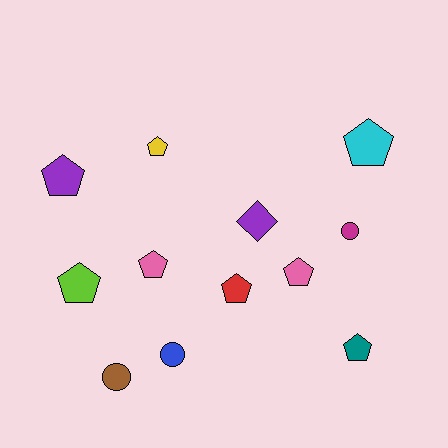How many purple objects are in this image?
There are 2 purple objects.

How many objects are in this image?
There are 12 objects.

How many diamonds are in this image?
There is 1 diamond.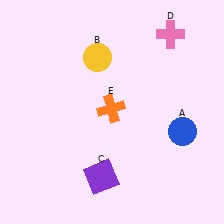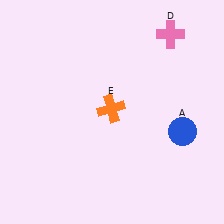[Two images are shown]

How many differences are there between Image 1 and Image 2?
There are 2 differences between the two images.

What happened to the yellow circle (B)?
The yellow circle (B) was removed in Image 2. It was in the top-left area of Image 1.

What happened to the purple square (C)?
The purple square (C) was removed in Image 2. It was in the bottom-left area of Image 1.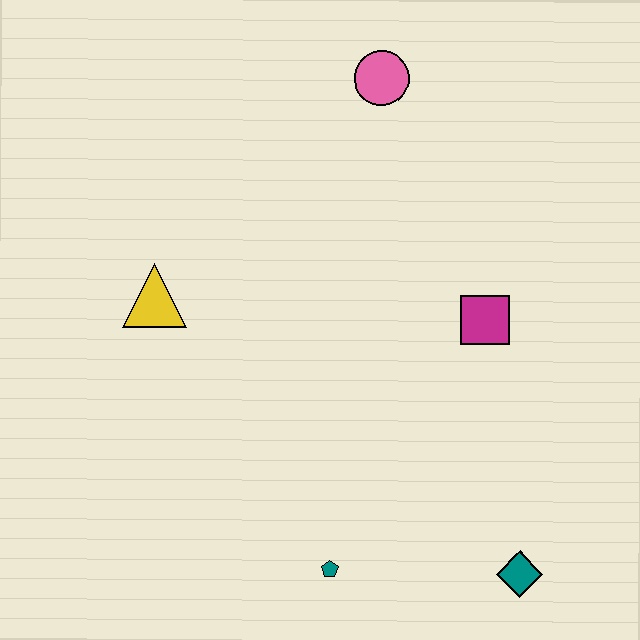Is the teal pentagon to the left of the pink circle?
Yes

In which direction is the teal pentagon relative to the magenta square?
The teal pentagon is below the magenta square.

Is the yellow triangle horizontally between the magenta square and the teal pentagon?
No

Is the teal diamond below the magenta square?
Yes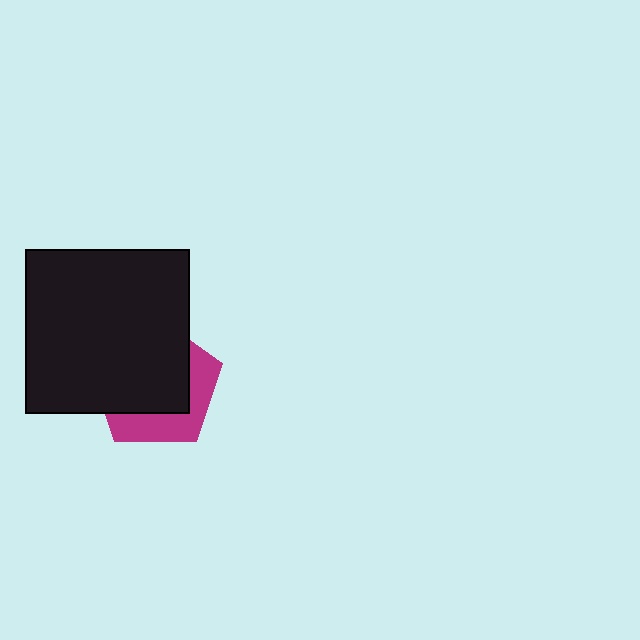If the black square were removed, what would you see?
You would see the complete magenta pentagon.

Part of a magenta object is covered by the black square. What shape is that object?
It is a pentagon.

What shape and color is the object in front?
The object in front is a black square.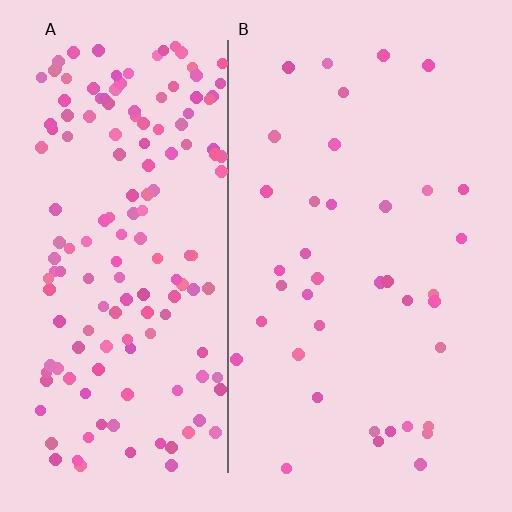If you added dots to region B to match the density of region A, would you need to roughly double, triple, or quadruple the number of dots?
Approximately quadruple.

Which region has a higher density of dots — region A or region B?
A (the left).